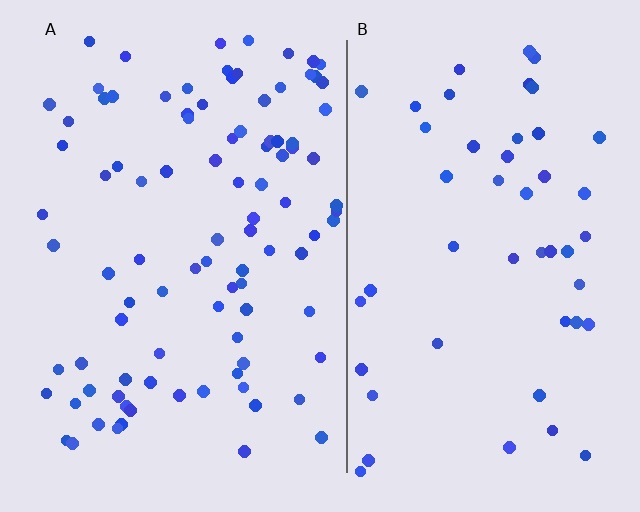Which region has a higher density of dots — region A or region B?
A (the left).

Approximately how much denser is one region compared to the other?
Approximately 2.0× — region A over region B.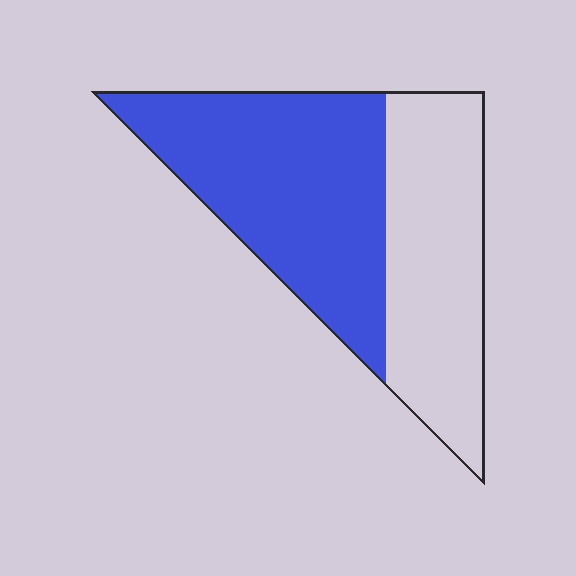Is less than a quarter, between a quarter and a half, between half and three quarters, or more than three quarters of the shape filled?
Between half and three quarters.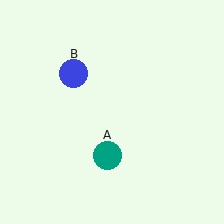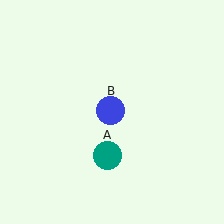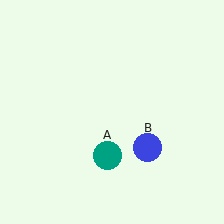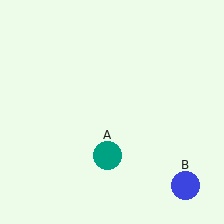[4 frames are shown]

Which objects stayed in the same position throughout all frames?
Teal circle (object A) remained stationary.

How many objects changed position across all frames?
1 object changed position: blue circle (object B).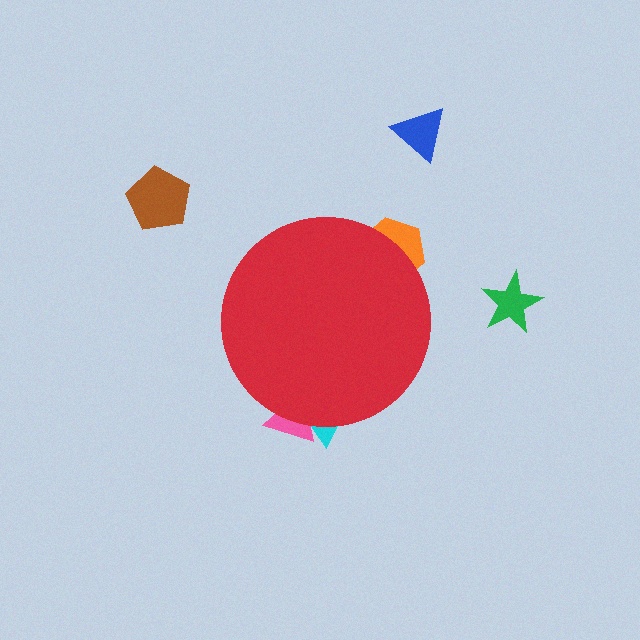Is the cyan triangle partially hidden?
Yes, the cyan triangle is partially hidden behind the red circle.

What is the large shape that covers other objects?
A red circle.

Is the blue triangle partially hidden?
No, the blue triangle is fully visible.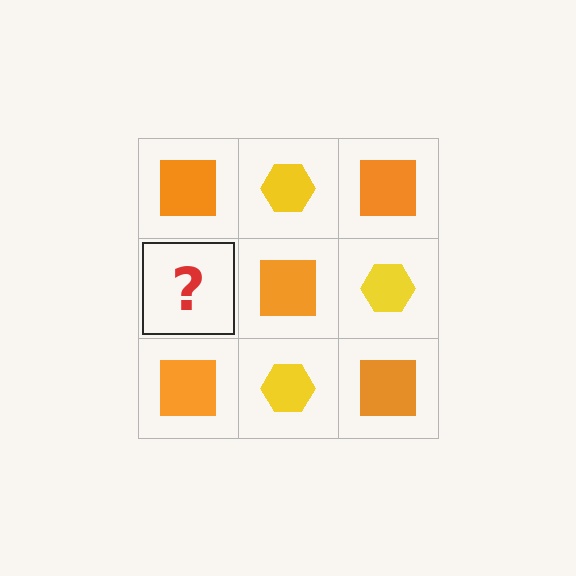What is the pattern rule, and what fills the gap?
The rule is that it alternates orange square and yellow hexagon in a checkerboard pattern. The gap should be filled with a yellow hexagon.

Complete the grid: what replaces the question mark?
The question mark should be replaced with a yellow hexagon.